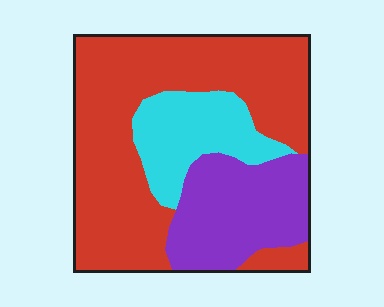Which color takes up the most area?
Red, at roughly 60%.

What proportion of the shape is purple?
Purple takes up between a sixth and a third of the shape.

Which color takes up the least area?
Cyan, at roughly 20%.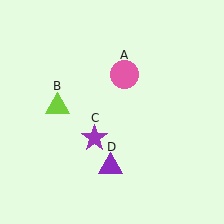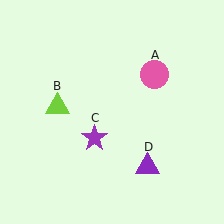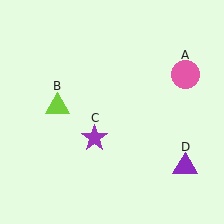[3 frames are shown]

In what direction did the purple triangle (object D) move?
The purple triangle (object D) moved right.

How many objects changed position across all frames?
2 objects changed position: pink circle (object A), purple triangle (object D).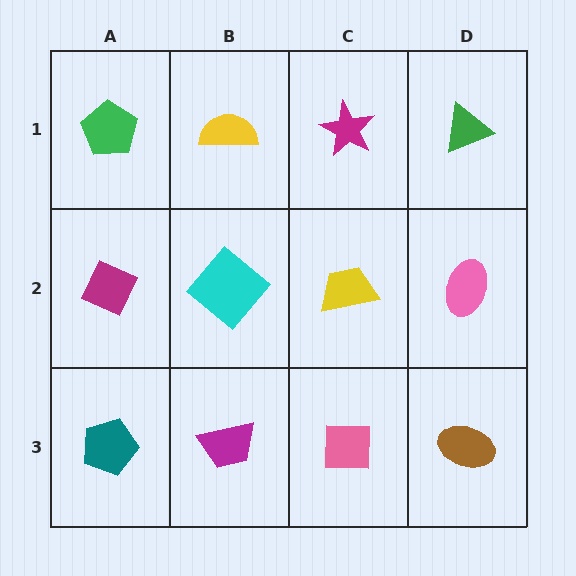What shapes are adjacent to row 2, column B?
A yellow semicircle (row 1, column B), a magenta trapezoid (row 3, column B), a magenta diamond (row 2, column A), a yellow trapezoid (row 2, column C).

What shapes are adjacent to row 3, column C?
A yellow trapezoid (row 2, column C), a magenta trapezoid (row 3, column B), a brown ellipse (row 3, column D).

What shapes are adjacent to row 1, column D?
A pink ellipse (row 2, column D), a magenta star (row 1, column C).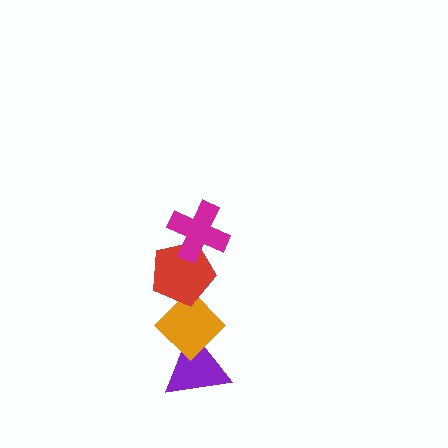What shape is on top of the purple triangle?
The orange diamond is on top of the purple triangle.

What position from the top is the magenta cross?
The magenta cross is 1st from the top.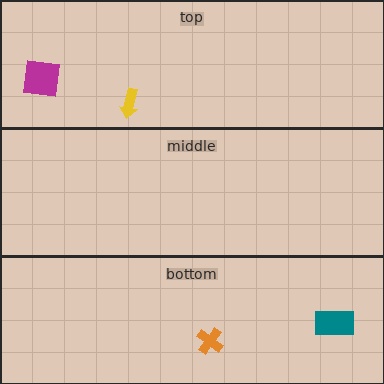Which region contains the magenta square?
The top region.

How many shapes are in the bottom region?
2.